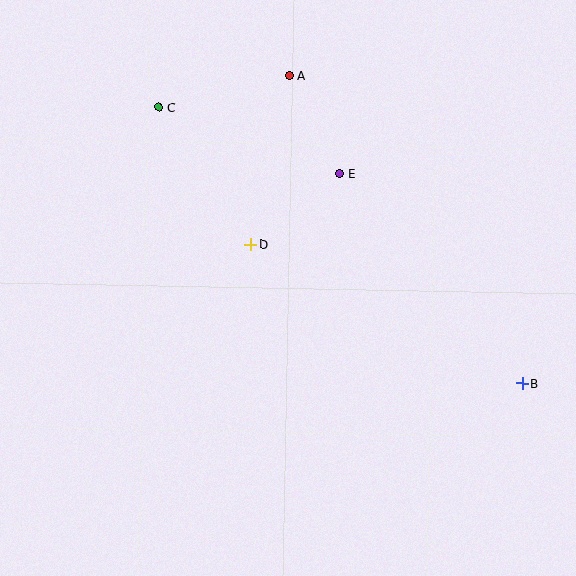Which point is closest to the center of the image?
Point D at (250, 244) is closest to the center.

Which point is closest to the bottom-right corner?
Point B is closest to the bottom-right corner.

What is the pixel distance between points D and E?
The distance between D and E is 114 pixels.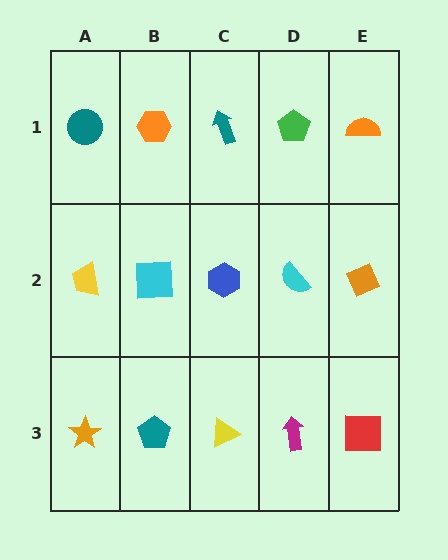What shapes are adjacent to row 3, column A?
A yellow trapezoid (row 2, column A), a teal pentagon (row 3, column B).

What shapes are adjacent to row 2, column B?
An orange hexagon (row 1, column B), a teal pentagon (row 3, column B), a yellow trapezoid (row 2, column A), a blue hexagon (row 2, column C).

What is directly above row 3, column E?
An orange diamond.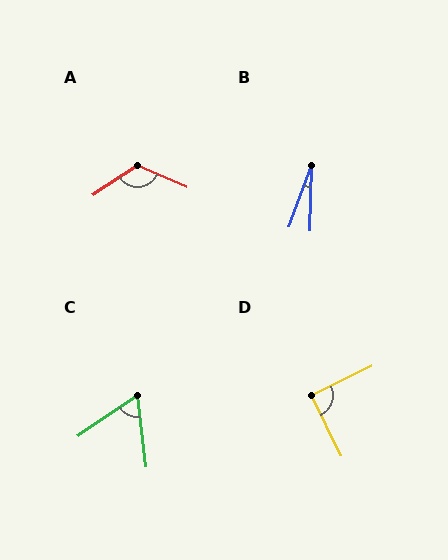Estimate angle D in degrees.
Approximately 90 degrees.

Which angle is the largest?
A, at approximately 123 degrees.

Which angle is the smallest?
B, at approximately 19 degrees.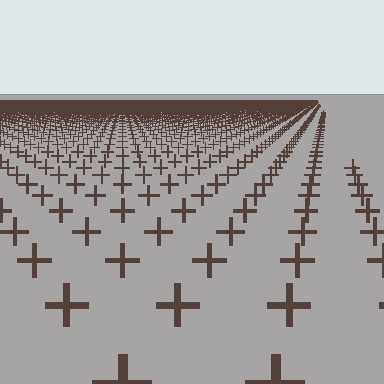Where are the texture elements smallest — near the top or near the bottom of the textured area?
Near the top.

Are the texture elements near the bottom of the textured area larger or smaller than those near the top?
Larger. Near the bottom, elements are closer to the viewer and appear at a bigger on-screen size.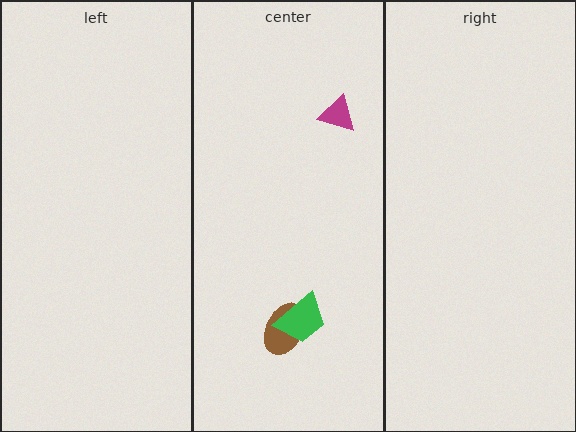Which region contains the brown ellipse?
The center region.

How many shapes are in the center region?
3.